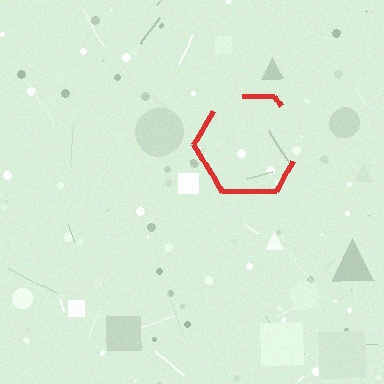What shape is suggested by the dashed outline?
The dashed outline suggests a hexagon.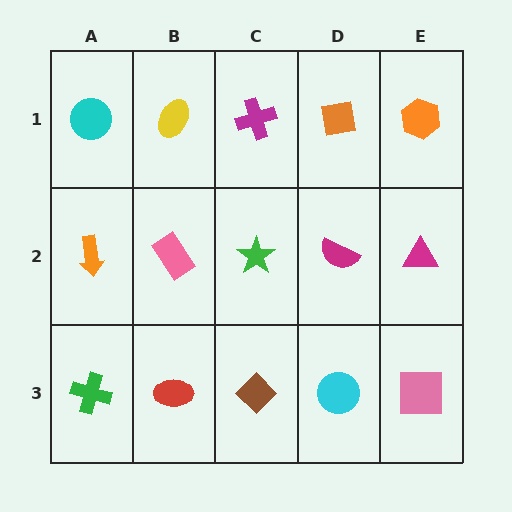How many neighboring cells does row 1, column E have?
2.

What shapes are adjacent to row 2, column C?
A magenta cross (row 1, column C), a brown diamond (row 3, column C), a pink rectangle (row 2, column B), a magenta semicircle (row 2, column D).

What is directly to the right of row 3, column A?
A red ellipse.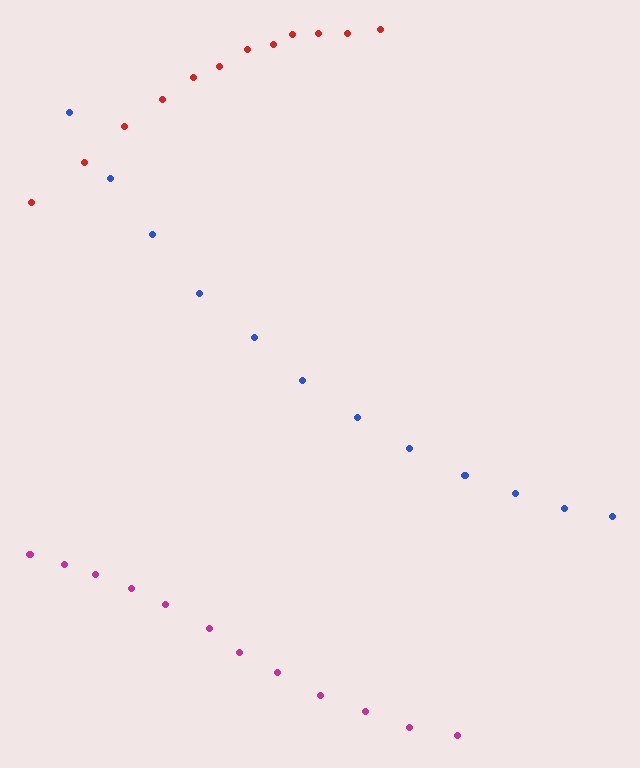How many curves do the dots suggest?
There are 3 distinct paths.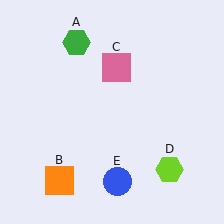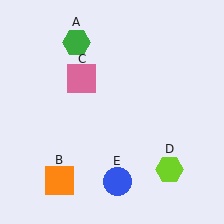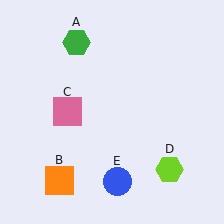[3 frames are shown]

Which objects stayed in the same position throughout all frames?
Green hexagon (object A) and orange square (object B) and lime hexagon (object D) and blue circle (object E) remained stationary.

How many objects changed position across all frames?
1 object changed position: pink square (object C).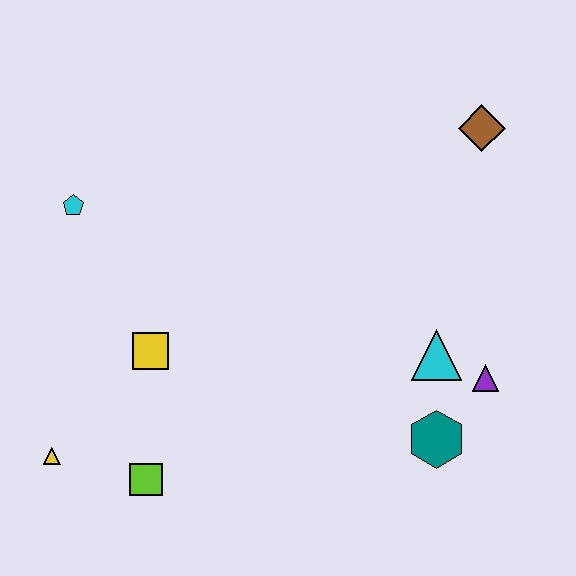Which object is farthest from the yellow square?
The brown diamond is farthest from the yellow square.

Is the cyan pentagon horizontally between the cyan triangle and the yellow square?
No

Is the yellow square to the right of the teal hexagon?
No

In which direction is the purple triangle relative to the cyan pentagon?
The purple triangle is to the right of the cyan pentagon.